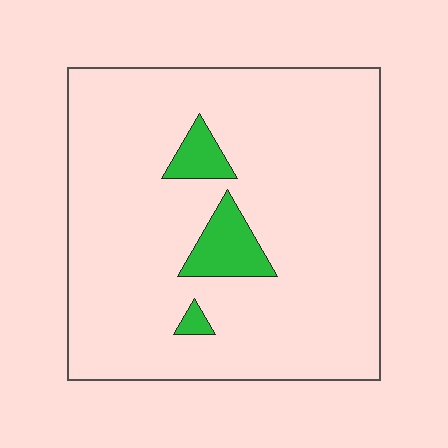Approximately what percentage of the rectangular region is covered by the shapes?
Approximately 10%.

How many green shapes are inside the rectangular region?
3.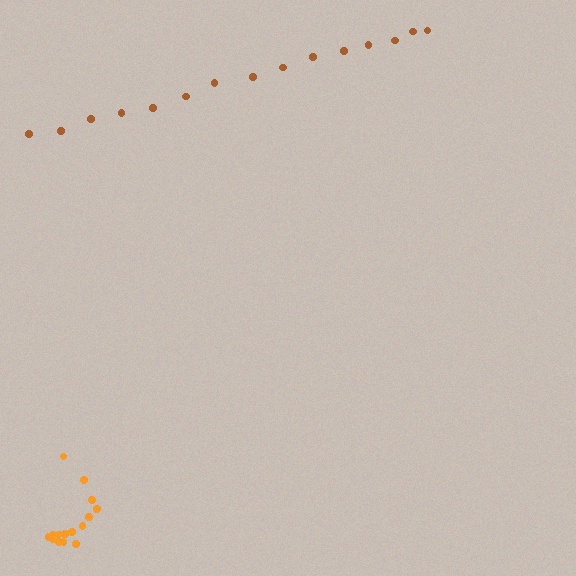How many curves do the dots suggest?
There are 2 distinct paths.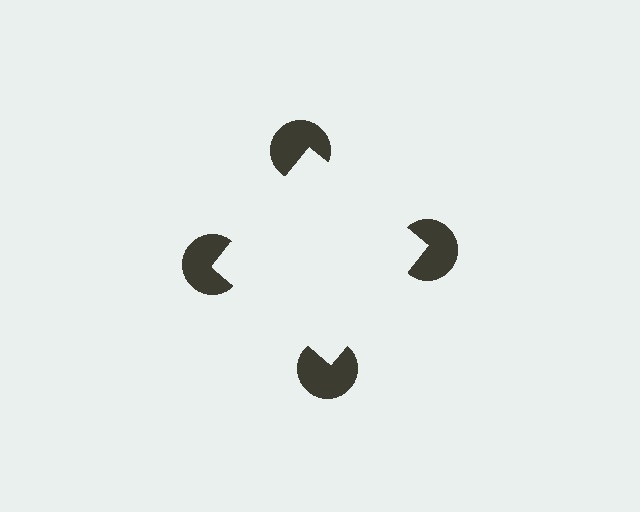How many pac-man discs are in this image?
There are 4 — one at each vertex of the illusory square.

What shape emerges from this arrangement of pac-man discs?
An illusory square — its edges are inferred from the aligned wedge cuts in the pac-man discs, not physically drawn.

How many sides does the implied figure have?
4 sides.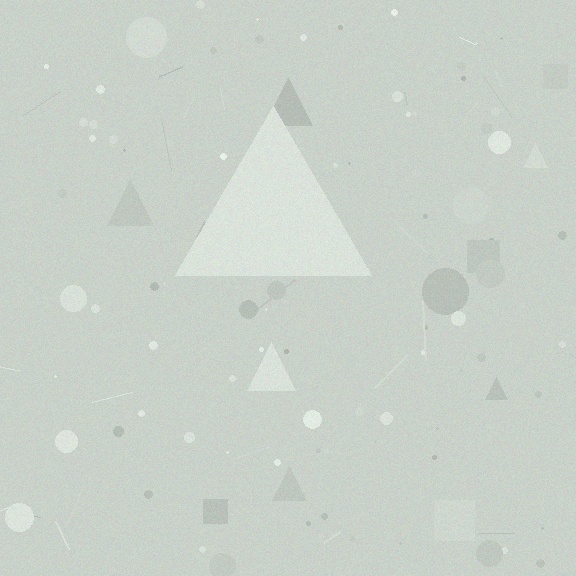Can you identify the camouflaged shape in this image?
The camouflaged shape is a triangle.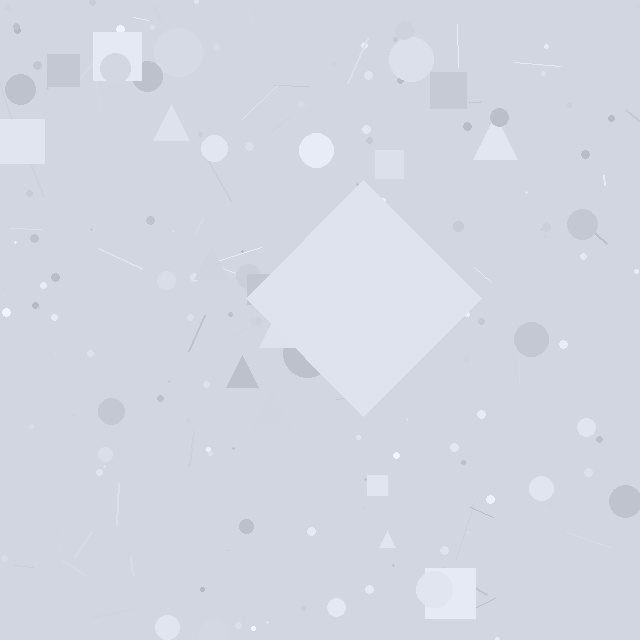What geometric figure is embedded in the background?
A diamond is embedded in the background.